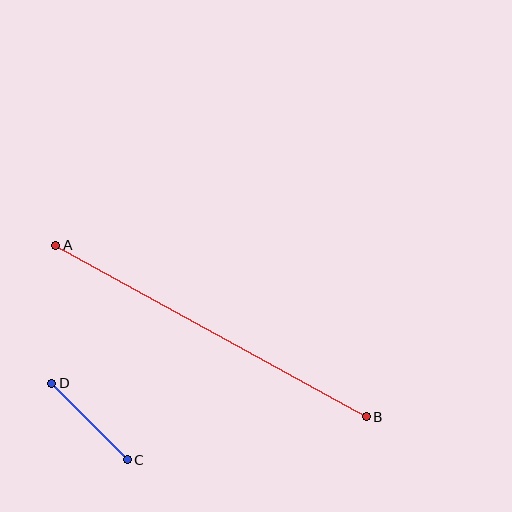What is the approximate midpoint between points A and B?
The midpoint is at approximately (211, 331) pixels.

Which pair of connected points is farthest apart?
Points A and B are farthest apart.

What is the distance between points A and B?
The distance is approximately 355 pixels.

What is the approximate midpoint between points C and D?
The midpoint is at approximately (90, 421) pixels.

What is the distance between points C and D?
The distance is approximately 108 pixels.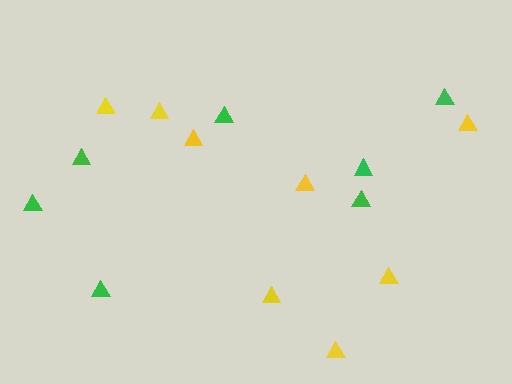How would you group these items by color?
There are 2 groups: one group of yellow triangles (8) and one group of green triangles (7).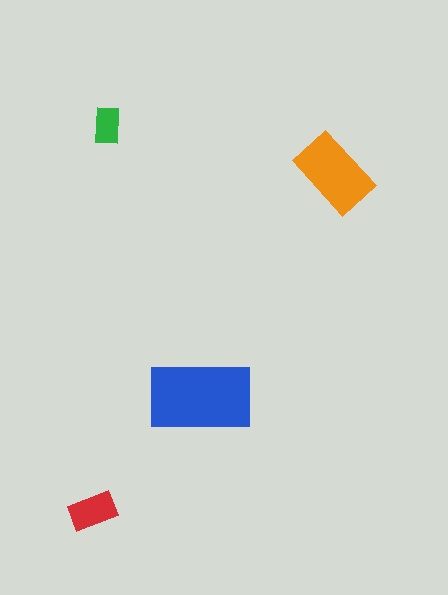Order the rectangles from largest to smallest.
the blue one, the orange one, the red one, the green one.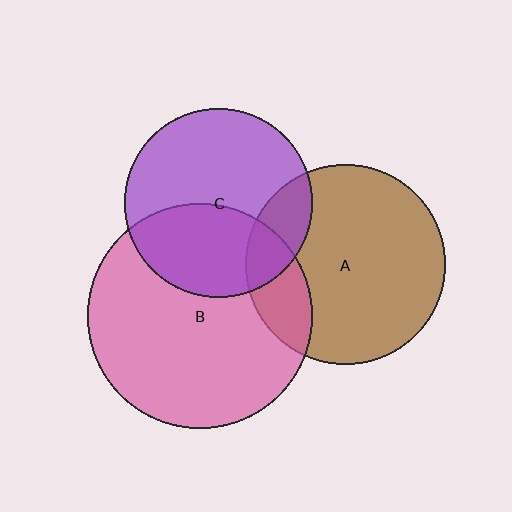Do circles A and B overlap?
Yes.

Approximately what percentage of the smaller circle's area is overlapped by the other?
Approximately 20%.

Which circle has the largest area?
Circle B (pink).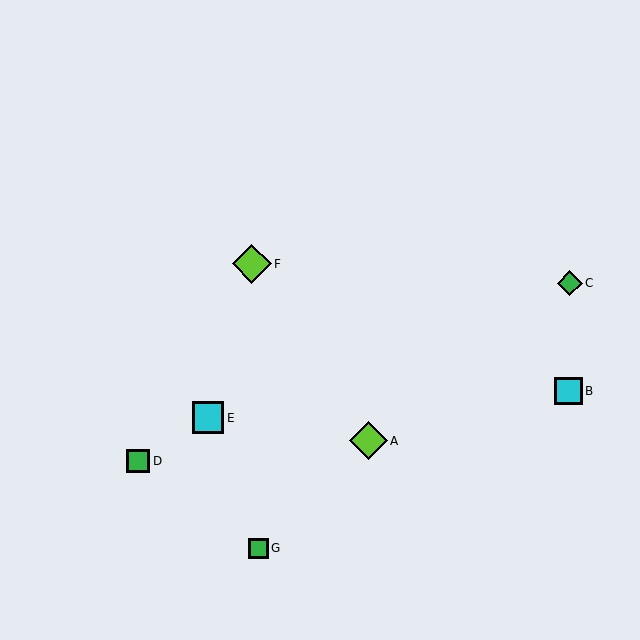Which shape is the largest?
The lime diamond (labeled F) is the largest.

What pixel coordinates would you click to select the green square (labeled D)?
Click at (138, 461) to select the green square D.